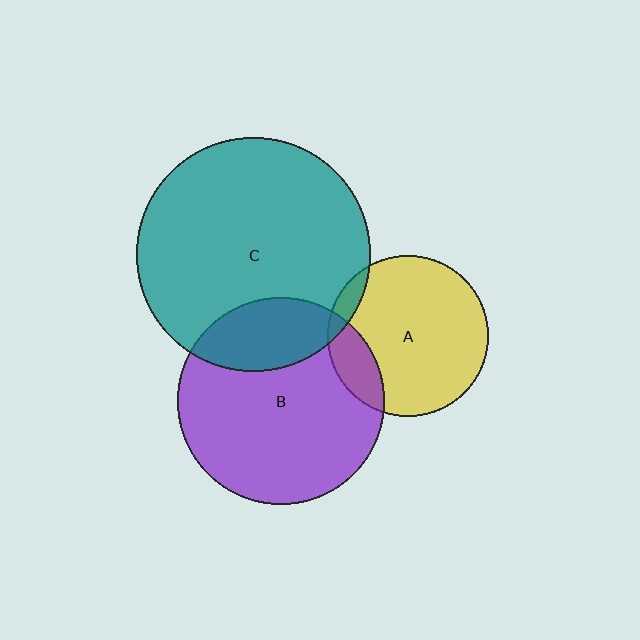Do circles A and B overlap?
Yes.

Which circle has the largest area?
Circle C (teal).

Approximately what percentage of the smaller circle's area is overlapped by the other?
Approximately 15%.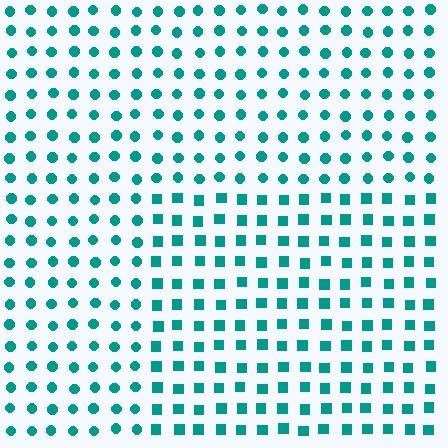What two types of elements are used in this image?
The image uses squares inside the rectangle region and circles outside it.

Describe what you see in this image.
The image is filled with small teal elements arranged in a uniform grid. A rectangle-shaped region contains squares, while the surrounding area contains circles. The boundary is defined purely by the change in element shape.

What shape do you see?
I see a rectangle.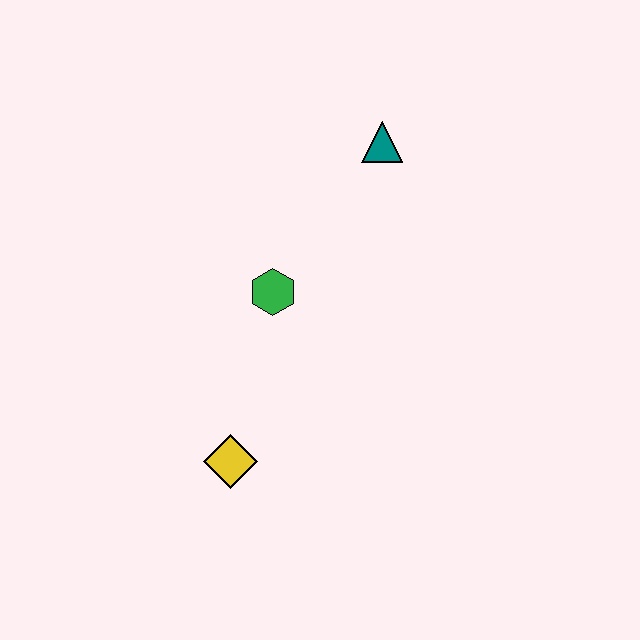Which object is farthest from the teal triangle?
The yellow diamond is farthest from the teal triangle.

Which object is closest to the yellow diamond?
The green hexagon is closest to the yellow diamond.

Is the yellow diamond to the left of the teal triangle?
Yes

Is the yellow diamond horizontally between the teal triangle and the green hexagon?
No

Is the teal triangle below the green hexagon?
No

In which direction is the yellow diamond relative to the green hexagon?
The yellow diamond is below the green hexagon.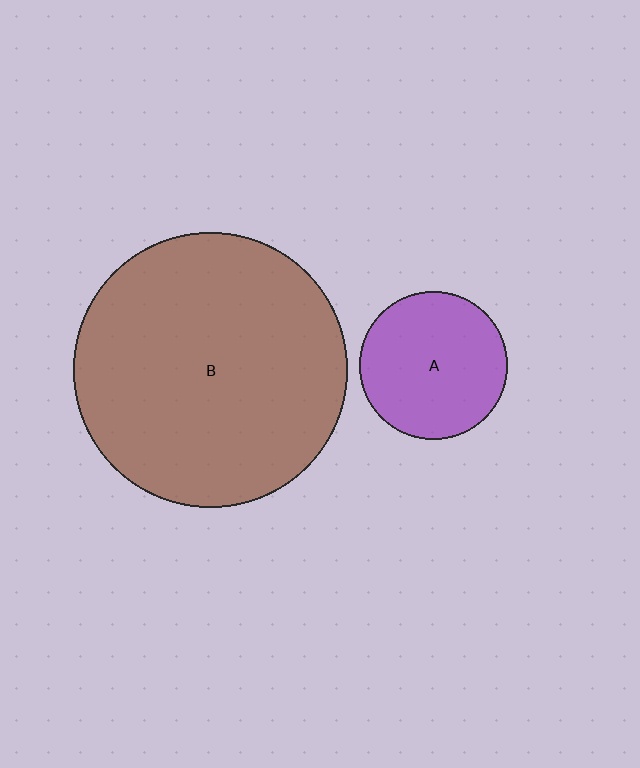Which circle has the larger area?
Circle B (brown).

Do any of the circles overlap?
No, none of the circles overlap.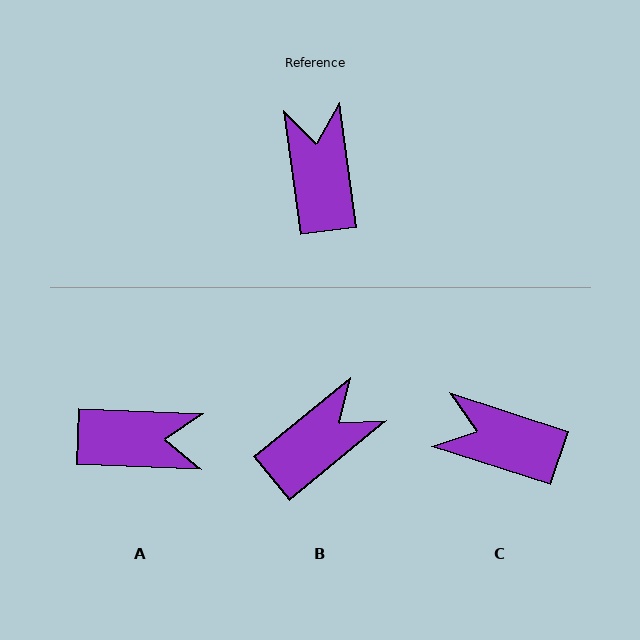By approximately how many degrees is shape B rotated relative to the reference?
Approximately 58 degrees clockwise.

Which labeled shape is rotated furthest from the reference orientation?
A, about 100 degrees away.